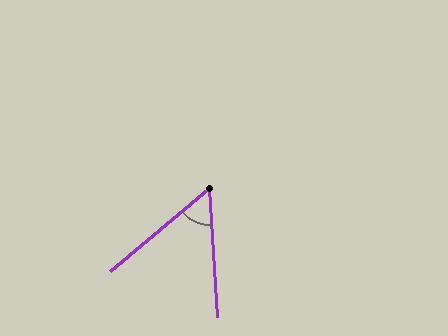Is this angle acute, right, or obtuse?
It is acute.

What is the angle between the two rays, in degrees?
Approximately 53 degrees.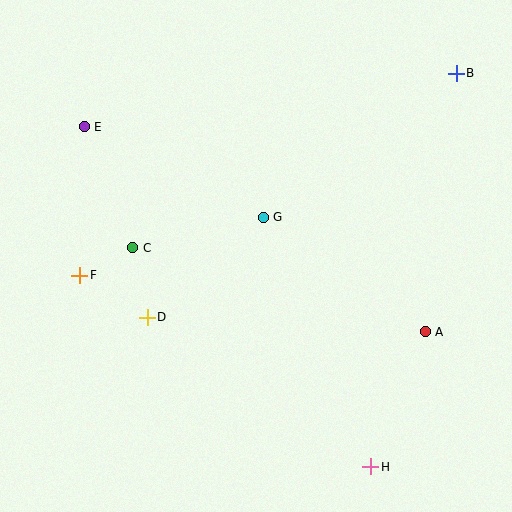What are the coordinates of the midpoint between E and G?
The midpoint between E and G is at (174, 172).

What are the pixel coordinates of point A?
Point A is at (425, 332).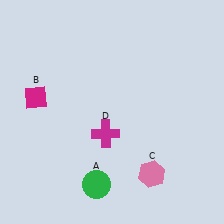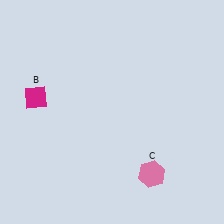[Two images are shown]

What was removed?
The green circle (A), the magenta cross (D) were removed in Image 2.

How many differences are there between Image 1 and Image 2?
There are 2 differences between the two images.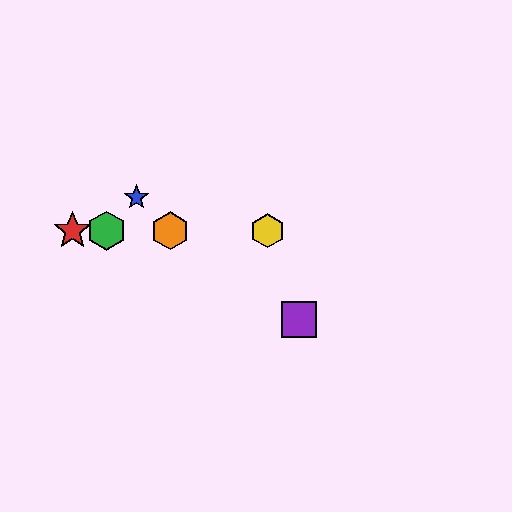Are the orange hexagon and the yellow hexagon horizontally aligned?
Yes, both are at y≈231.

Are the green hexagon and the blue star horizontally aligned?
No, the green hexagon is at y≈231 and the blue star is at y≈197.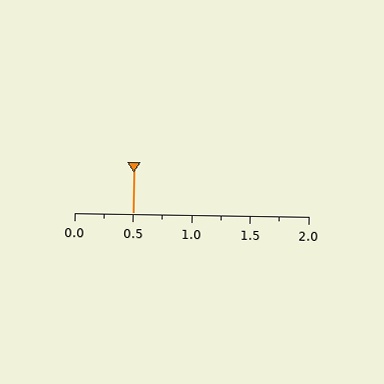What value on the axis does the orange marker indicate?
The marker indicates approximately 0.5.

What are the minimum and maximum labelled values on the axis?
The axis runs from 0.0 to 2.0.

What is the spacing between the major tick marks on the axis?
The major ticks are spaced 0.5 apart.